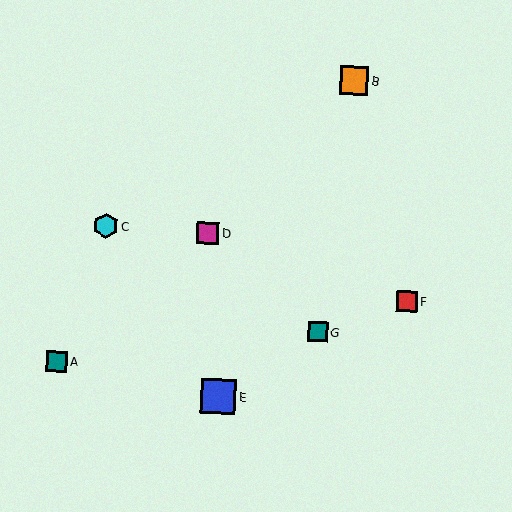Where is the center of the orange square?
The center of the orange square is at (354, 80).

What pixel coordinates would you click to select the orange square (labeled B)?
Click at (354, 80) to select the orange square B.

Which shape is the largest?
The blue square (labeled E) is the largest.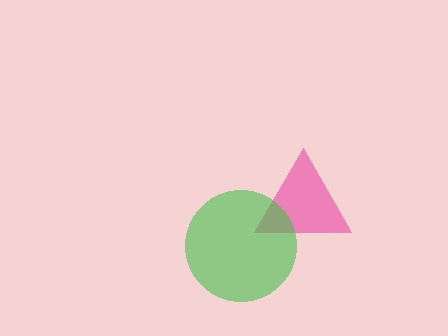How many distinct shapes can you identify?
There are 2 distinct shapes: a pink triangle, a green circle.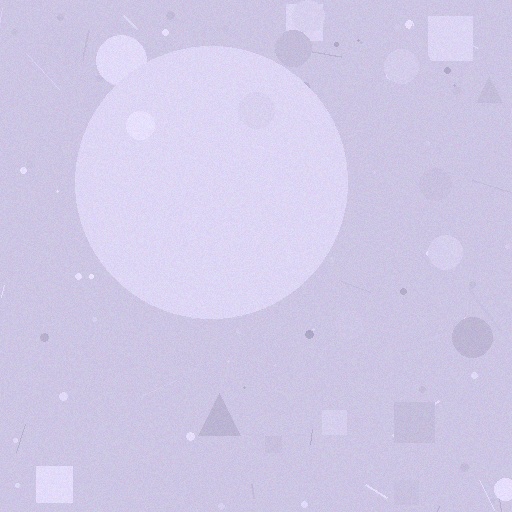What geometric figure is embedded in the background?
A circle is embedded in the background.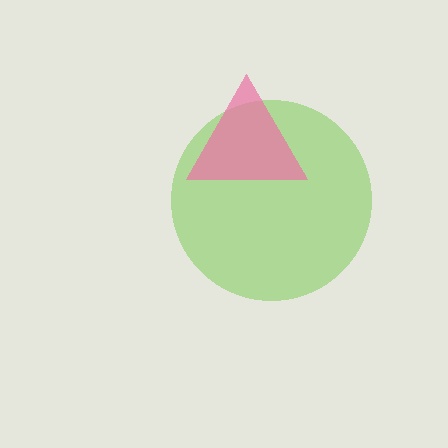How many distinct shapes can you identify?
There are 2 distinct shapes: a lime circle, a pink triangle.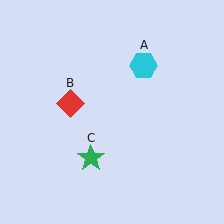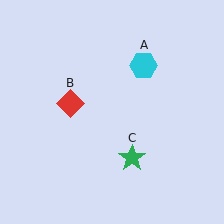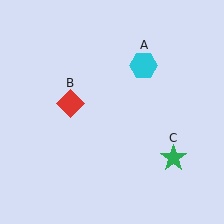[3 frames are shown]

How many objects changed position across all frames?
1 object changed position: green star (object C).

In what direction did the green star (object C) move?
The green star (object C) moved right.